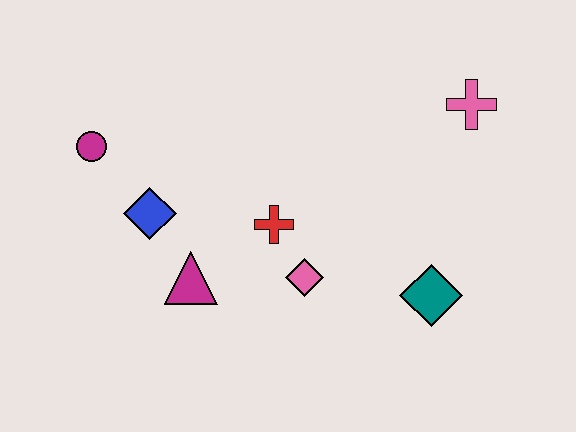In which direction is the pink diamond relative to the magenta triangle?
The pink diamond is to the right of the magenta triangle.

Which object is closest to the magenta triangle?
The blue diamond is closest to the magenta triangle.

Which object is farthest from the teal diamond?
The magenta circle is farthest from the teal diamond.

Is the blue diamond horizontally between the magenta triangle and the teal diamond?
No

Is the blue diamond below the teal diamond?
No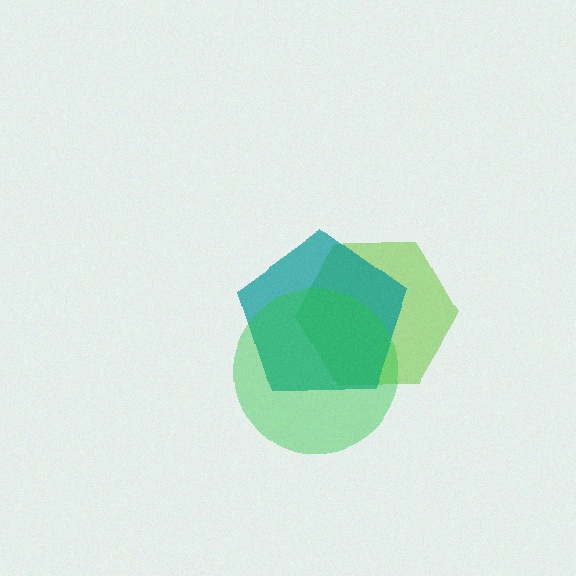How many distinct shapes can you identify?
There are 3 distinct shapes: a lime hexagon, a teal pentagon, a green circle.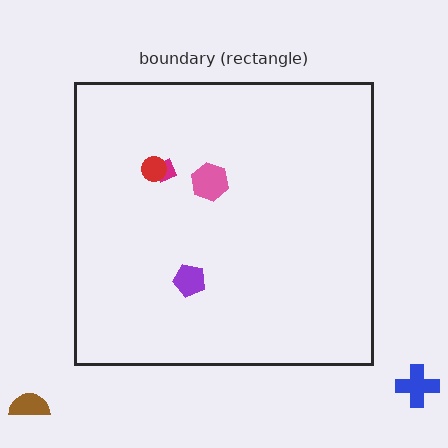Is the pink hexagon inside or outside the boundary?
Inside.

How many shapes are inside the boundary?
4 inside, 2 outside.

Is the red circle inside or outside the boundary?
Inside.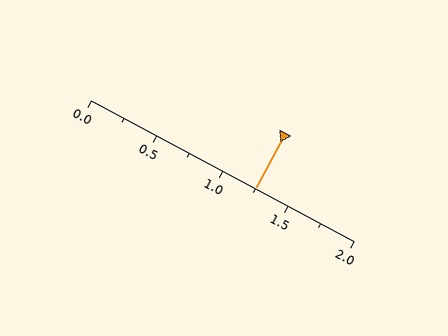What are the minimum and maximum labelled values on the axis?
The axis runs from 0.0 to 2.0.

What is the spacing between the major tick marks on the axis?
The major ticks are spaced 0.5 apart.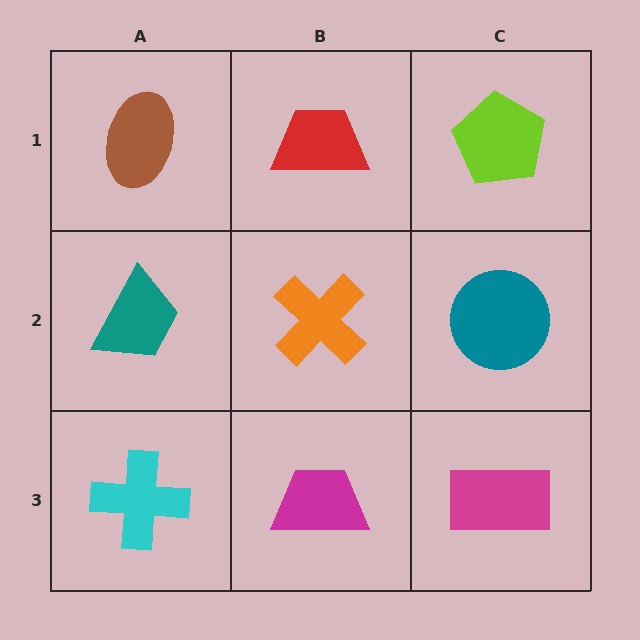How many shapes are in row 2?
3 shapes.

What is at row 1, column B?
A red trapezoid.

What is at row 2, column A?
A teal trapezoid.